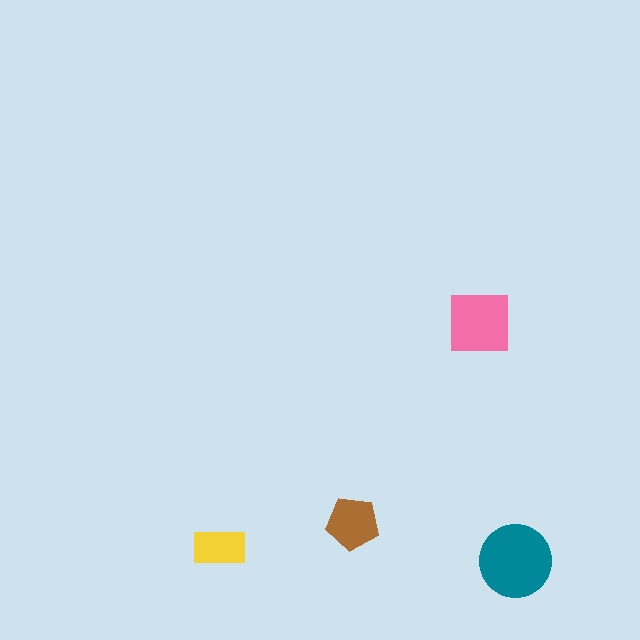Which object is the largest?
The teal circle.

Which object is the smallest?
The yellow rectangle.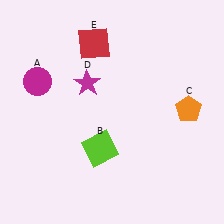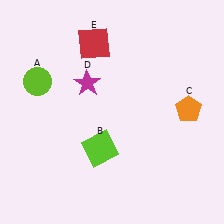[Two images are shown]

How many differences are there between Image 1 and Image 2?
There is 1 difference between the two images.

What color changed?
The circle (A) changed from magenta in Image 1 to lime in Image 2.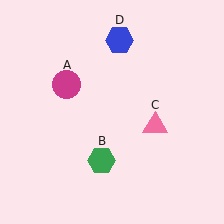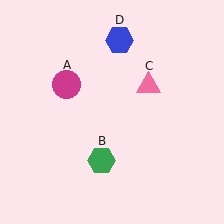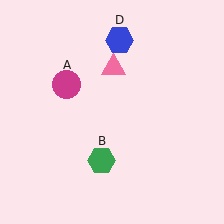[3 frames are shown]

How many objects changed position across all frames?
1 object changed position: pink triangle (object C).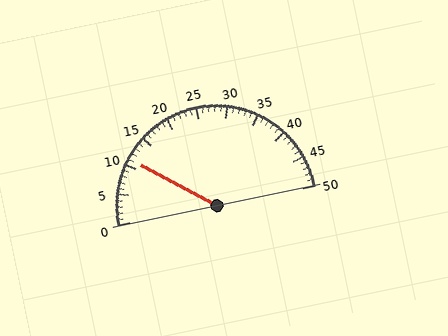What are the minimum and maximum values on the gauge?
The gauge ranges from 0 to 50.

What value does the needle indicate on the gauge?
The needle indicates approximately 11.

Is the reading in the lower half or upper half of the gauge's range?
The reading is in the lower half of the range (0 to 50).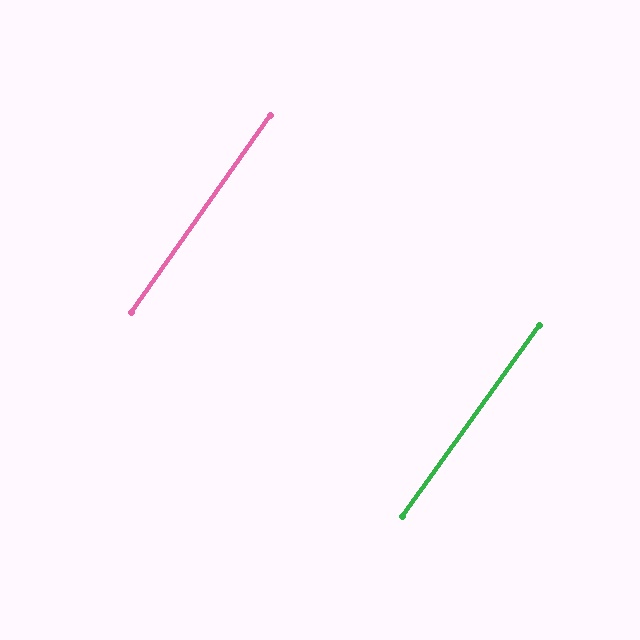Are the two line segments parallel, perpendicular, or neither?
Parallel — their directions differ by only 0.3°.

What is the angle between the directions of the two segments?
Approximately 0 degrees.